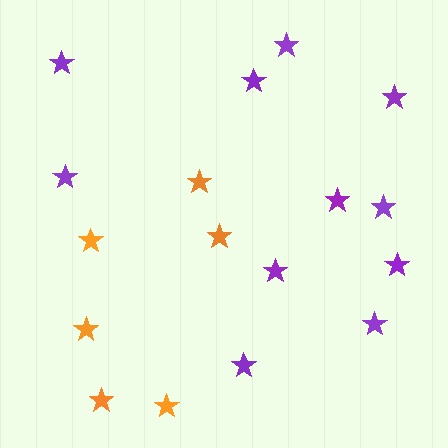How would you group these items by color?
There are 2 groups: one group of purple stars (11) and one group of orange stars (6).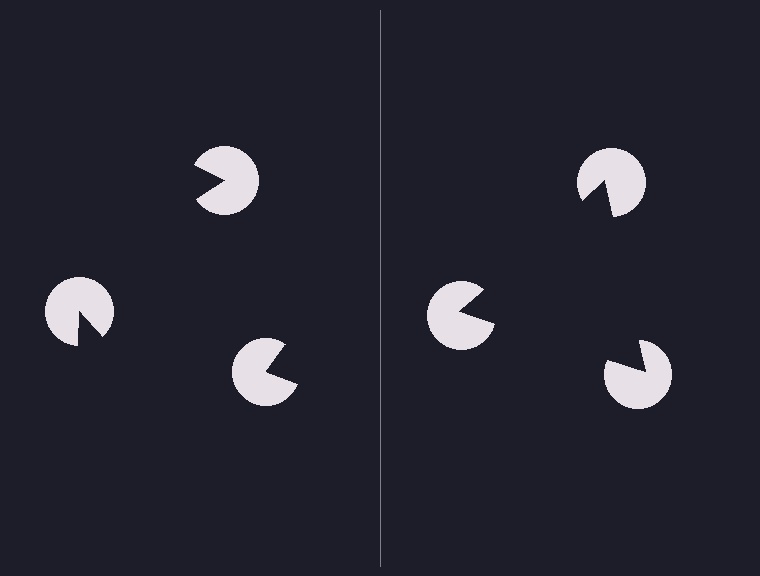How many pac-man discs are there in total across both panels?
6 — 3 on each side.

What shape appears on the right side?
An illusory triangle.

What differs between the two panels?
The pac-man discs are positioned identically on both sides; only the wedge orientations differ. On the right they align to a triangle; on the left they are misaligned.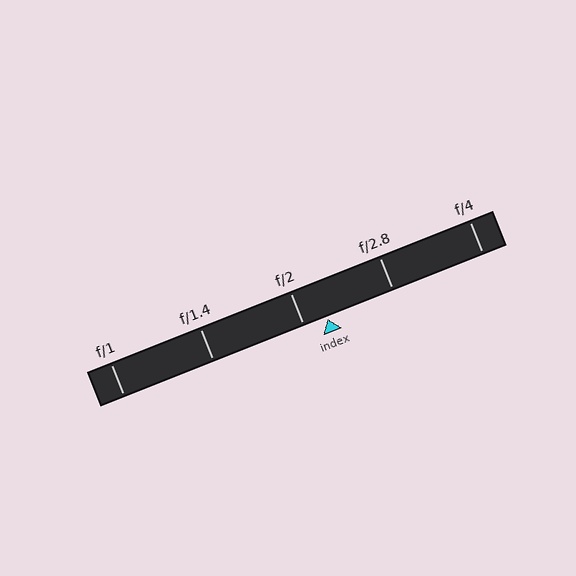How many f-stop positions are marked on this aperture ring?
There are 5 f-stop positions marked.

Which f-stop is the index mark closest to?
The index mark is closest to f/2.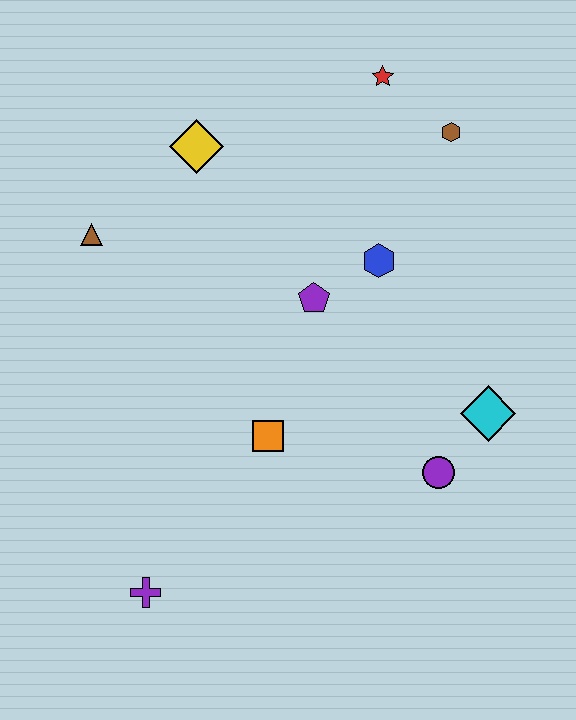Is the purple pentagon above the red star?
No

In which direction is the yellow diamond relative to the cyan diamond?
The yellow diamond is to the left of the cyan diamond.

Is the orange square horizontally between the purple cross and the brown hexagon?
Yes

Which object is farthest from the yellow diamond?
The purple cross is farthest from the yellow diamond.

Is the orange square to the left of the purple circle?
Yes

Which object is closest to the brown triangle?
The yellow diamond is closest to the brown triangle.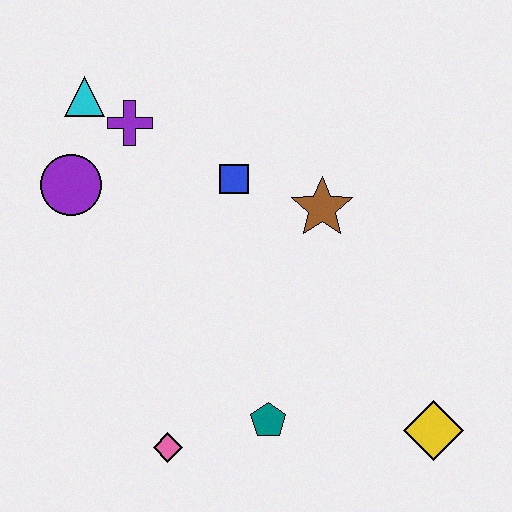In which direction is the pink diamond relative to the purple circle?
The pink diamond is below the purple circle.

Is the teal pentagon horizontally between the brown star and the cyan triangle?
Yes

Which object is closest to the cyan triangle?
The purple cross is closest to the cyan triangle.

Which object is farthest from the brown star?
The pink diamond is farthest from the brown star.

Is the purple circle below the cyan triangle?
Yes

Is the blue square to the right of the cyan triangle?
Yes